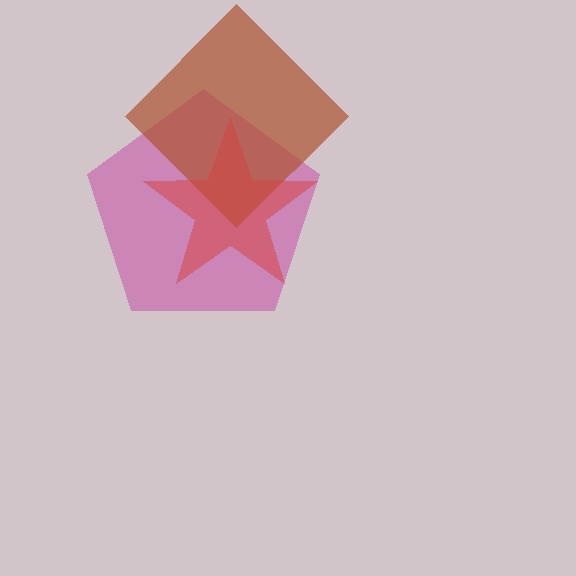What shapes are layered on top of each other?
The layered shapes are: a magenta pentagon, a brown diamond, a red star.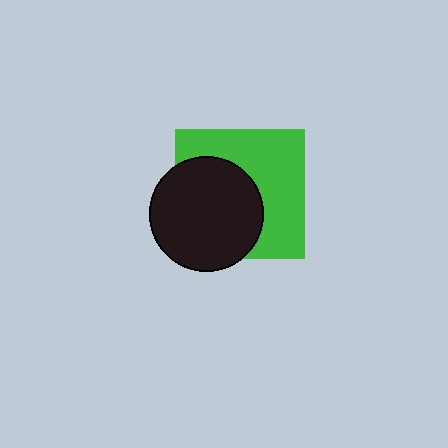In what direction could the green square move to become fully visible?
The green square could move toward the upper-right. That would shift it out from behind the black circle entirely.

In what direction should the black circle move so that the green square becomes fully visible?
The black circle should move toward the lower-left. That is the shortest direction to clear the overlap and leave the green square fully visible.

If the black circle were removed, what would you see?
You would see the complete green square.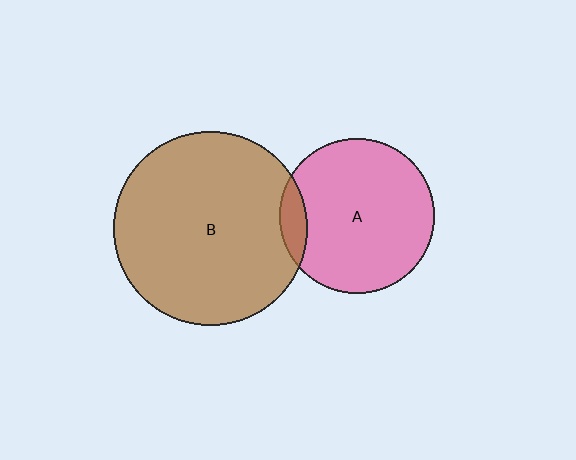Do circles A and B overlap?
Yes.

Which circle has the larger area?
Circle B (brown).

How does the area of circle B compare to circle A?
Approximately 1.6 times.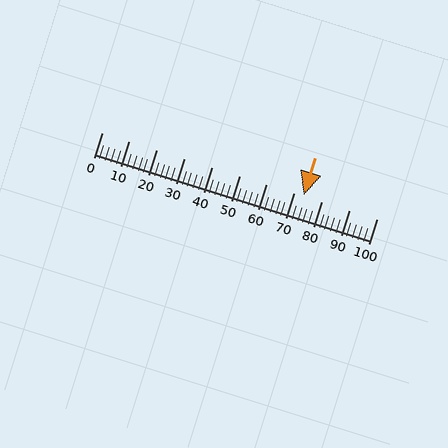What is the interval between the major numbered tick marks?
The major tick marks are spaced 10 units apart.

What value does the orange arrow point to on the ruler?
The orange arrow points to approximately 74.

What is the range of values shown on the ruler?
The ruler shows values from 0 to 100.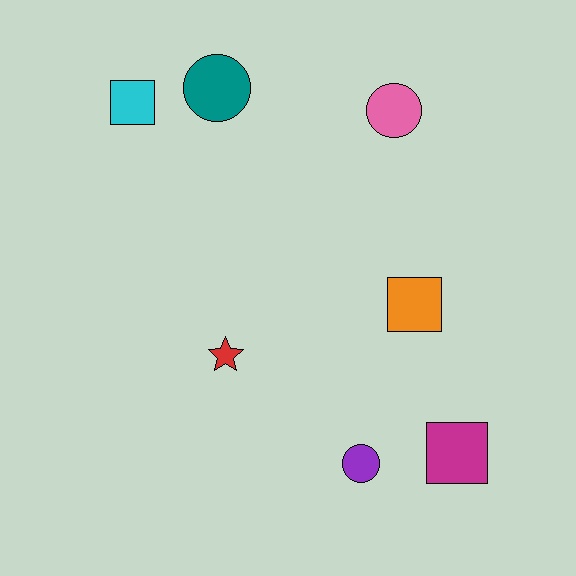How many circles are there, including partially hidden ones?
There are 3 circles.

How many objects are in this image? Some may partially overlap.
There are 7 objects.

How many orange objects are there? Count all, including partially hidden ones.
There is 1 orange object.